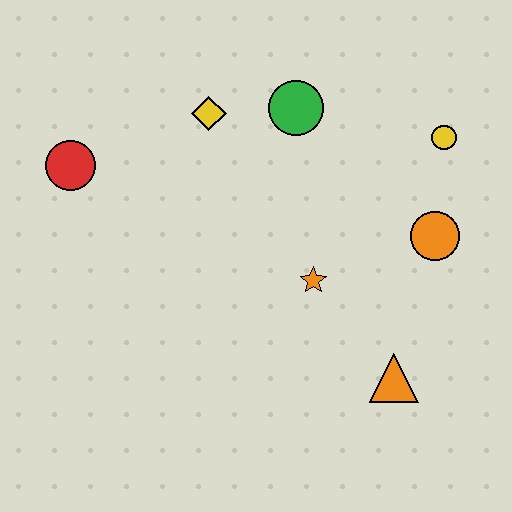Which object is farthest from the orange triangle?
The red circle is farthest from the orange triangle.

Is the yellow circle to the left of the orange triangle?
No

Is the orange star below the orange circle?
Yes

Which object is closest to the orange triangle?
The orange star is closest to the orange triangle.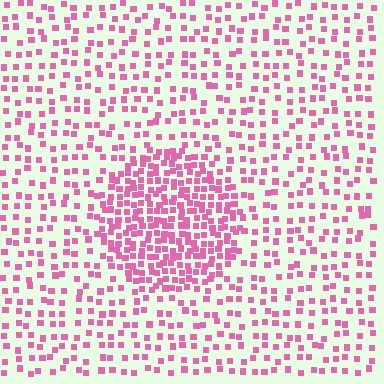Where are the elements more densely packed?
The elements are more densely packed inside the circle boundary.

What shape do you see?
I see a circle.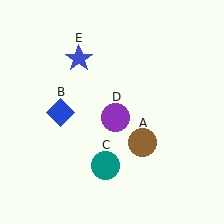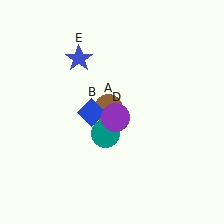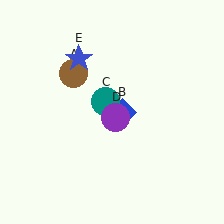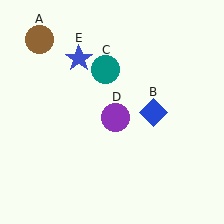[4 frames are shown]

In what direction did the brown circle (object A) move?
The brown circle (object A) moved up and to the left.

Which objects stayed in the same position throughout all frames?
Purple circle (object D) and blue star (object E) remained stationary.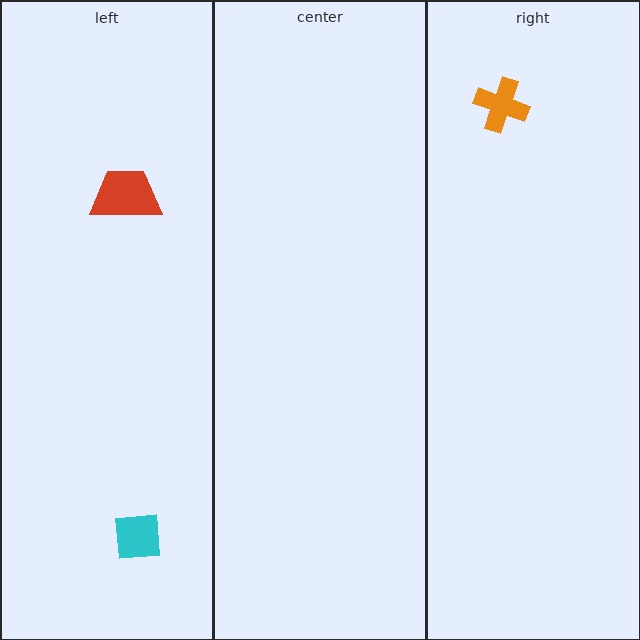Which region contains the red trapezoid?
The left region.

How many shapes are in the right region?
1.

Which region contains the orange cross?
The right region.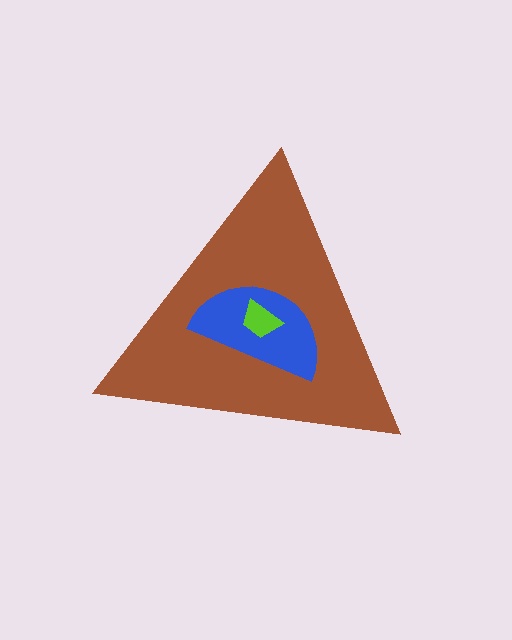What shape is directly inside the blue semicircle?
The lime trapezoid.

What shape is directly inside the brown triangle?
The blue semicircle.